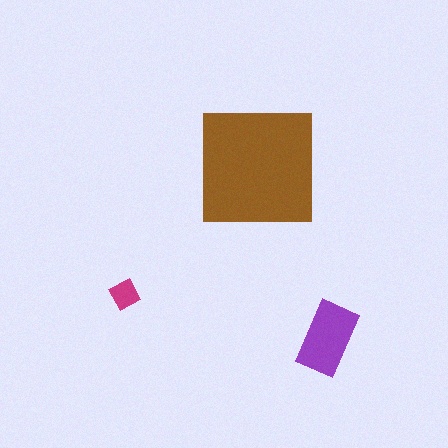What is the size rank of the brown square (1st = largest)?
1st.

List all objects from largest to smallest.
The brown square, the purple rectangle, the magenta diamond.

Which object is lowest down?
The purple rectangle is bottommost.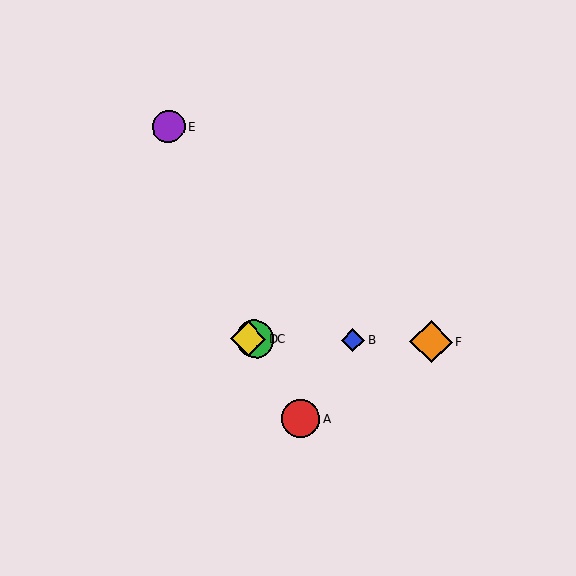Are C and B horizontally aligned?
Yes, both are at y≈339.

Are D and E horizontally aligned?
No, D is at y≈339 and E is at y≈127.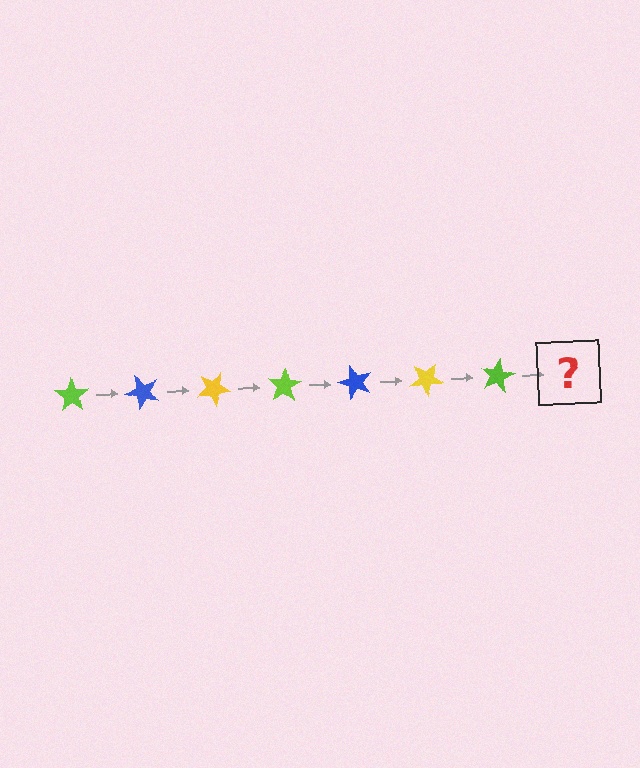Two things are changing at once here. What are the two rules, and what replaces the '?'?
The two rules are that it rotates 50 degrees each step and the color cycles through lime, blue, and yellow. The '?' should be a blue star, rotated 350 degrees from the start.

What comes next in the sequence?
The next element should be a blue star, rotated 350 degrees from the start.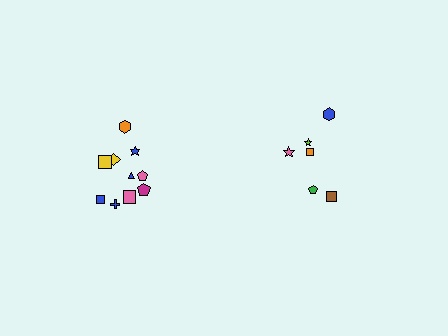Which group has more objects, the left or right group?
The left group.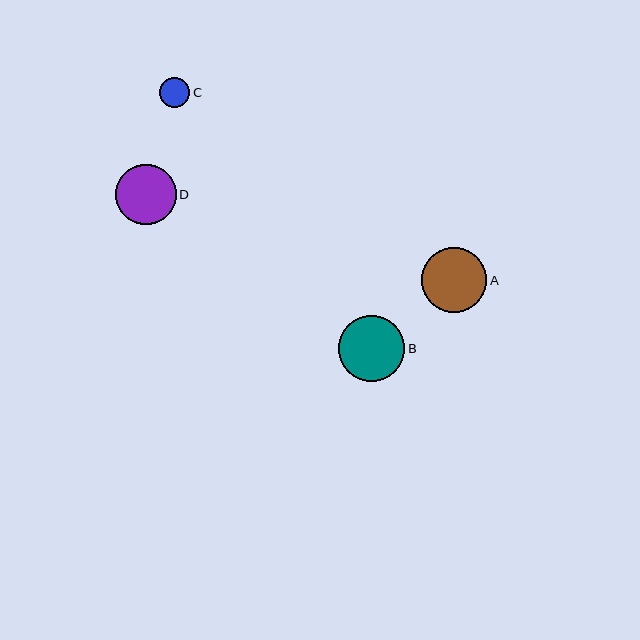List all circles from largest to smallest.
From largest to smallest: B, A, D, C.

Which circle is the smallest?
Circle C is the smallest with a size of approximately 30 pixels.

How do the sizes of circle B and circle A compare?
Circle B and circle A are approximately the same size.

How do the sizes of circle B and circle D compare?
Circle B and circle D are approximately the same size.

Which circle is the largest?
Circle B is the largest with a size of approximately 66 pixels.